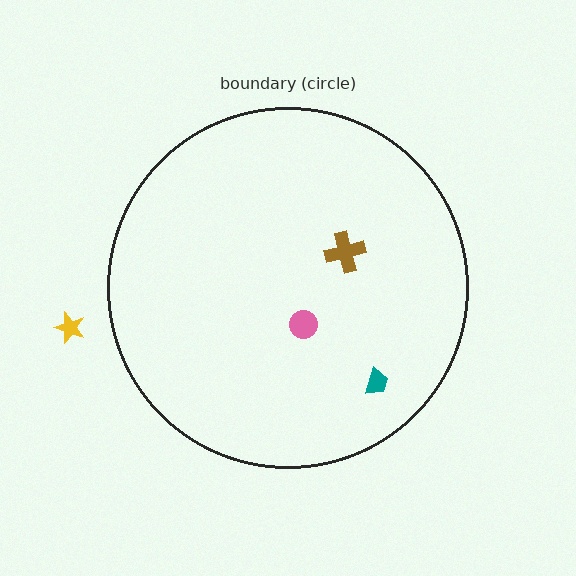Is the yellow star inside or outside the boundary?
Outside.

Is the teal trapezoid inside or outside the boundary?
Inside.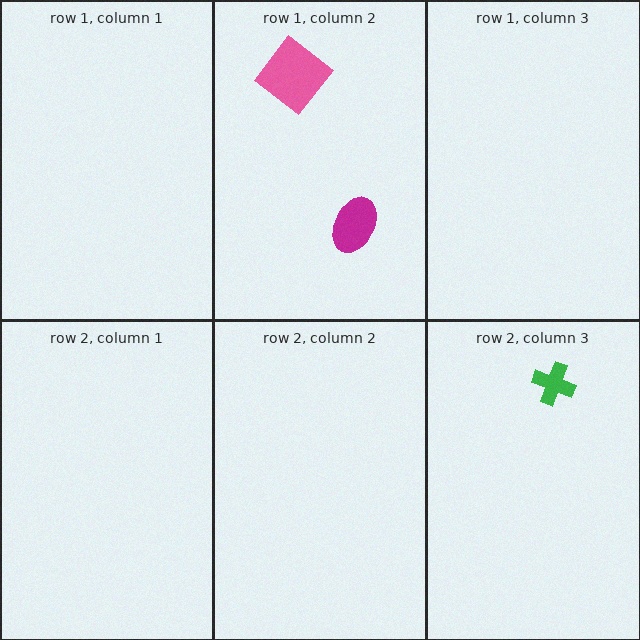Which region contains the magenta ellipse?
The row 1, column 2 region.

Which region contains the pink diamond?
The row 1, column 2 region.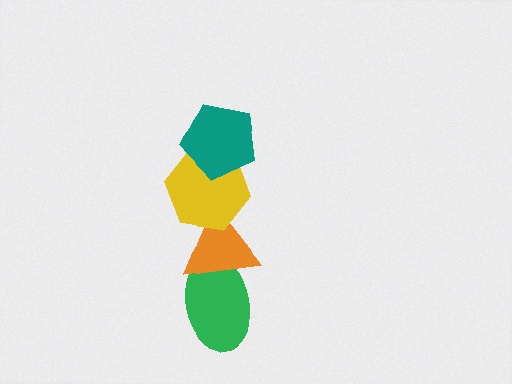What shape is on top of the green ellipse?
The orange triangle is on top of the green ellipse.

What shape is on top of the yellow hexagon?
The teal pentagon is on top of the yellow hexagon.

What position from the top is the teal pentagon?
The teal pentagon is 1st from the top.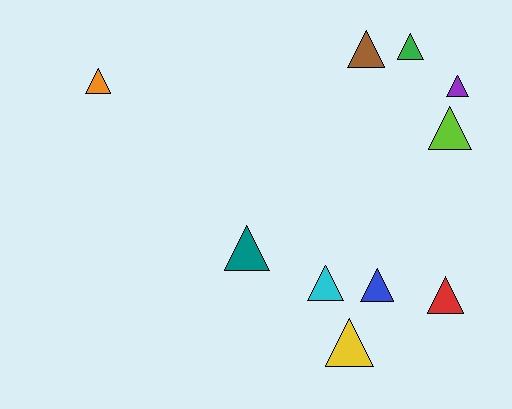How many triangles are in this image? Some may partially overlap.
There are 10 triangles.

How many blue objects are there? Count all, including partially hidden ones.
There is 1 blue object.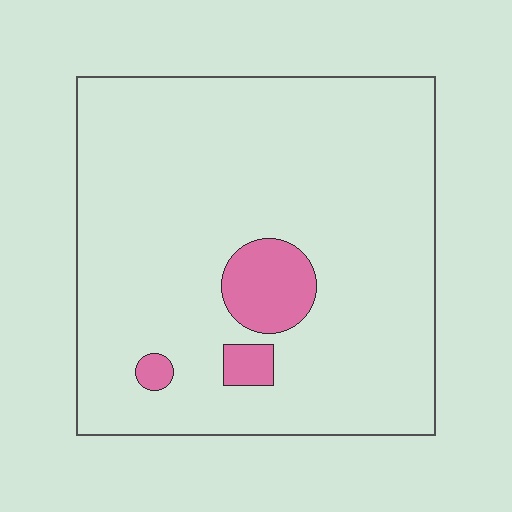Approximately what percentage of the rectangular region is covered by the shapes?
Approximately 10%.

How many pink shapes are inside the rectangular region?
3.